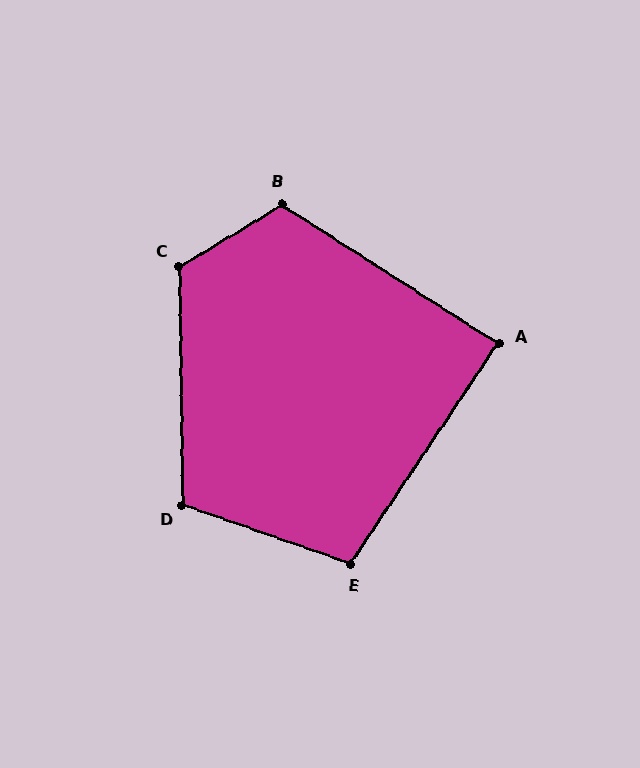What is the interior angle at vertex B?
Approximately 116 degrees (obtuse).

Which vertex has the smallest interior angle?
A, at approximately 89 degrees.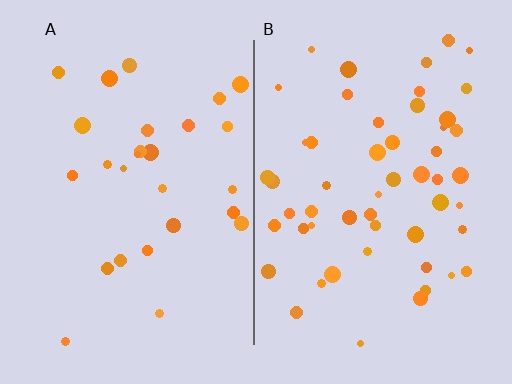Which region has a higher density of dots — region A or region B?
B (the right).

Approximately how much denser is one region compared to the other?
Approximately 1.9× — region B over region A.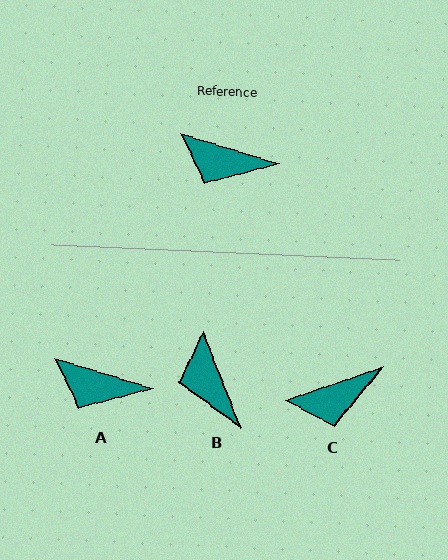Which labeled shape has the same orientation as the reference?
A.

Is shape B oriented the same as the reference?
No, it is off by about 52 degrees.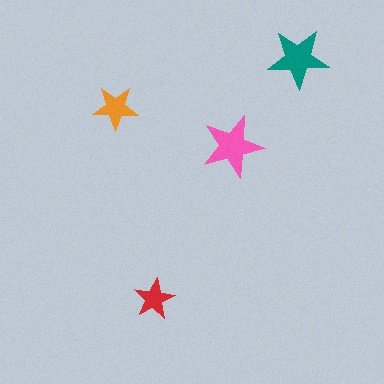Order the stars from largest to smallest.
the pink one, the teal one, the orange one, the red one.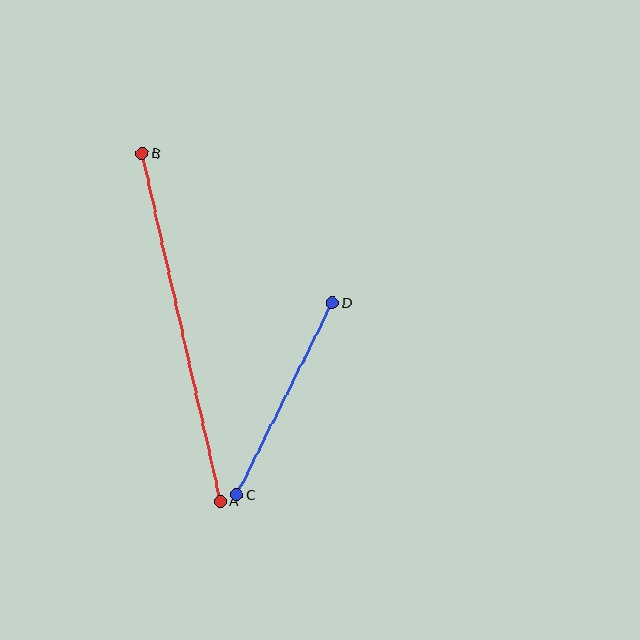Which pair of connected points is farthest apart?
Points A and B are farthest apart.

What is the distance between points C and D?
The distance is approximately 214 pixels.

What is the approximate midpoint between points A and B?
The midpoint is at approximately (181, 327) pixels.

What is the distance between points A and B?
The distance is approximately 356 pixels.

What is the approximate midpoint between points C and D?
The midpoint is at approximately (285, 399) pixels.